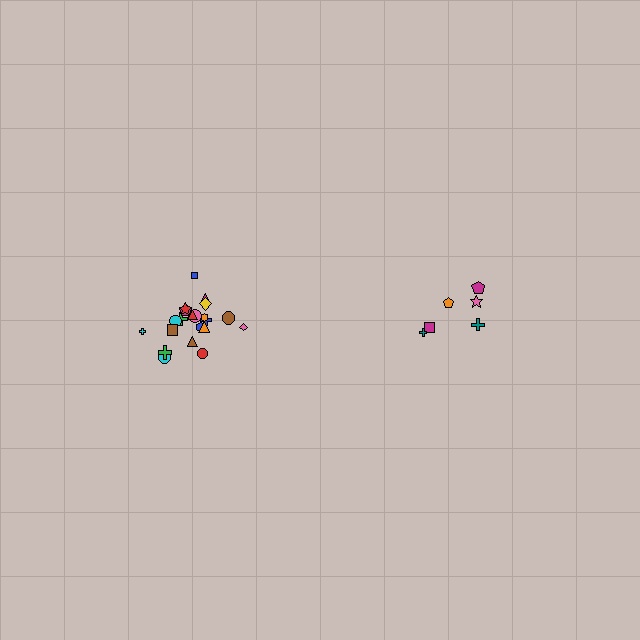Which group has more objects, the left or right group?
The left group.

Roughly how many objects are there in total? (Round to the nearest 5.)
Roughly 30 objects in total.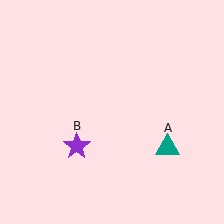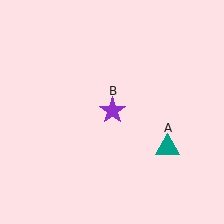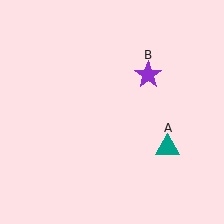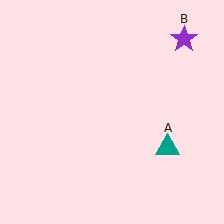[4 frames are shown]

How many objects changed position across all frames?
1 object changed position: purple star (object B).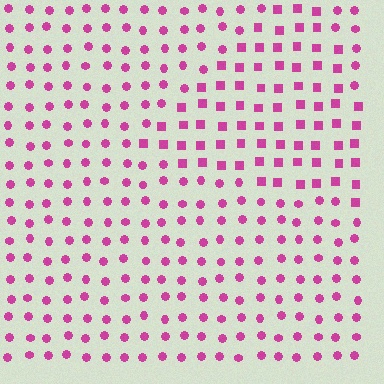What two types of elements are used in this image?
The image uses squares inside the triangle region and circles outside it.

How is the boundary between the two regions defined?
The boundary is defined by a change in element shape: squares inside vs. circles outside. All elements share the same color and spacing.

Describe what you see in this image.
The image is filled with small magenta elements arranged in a uniform grid. A triangle-shaped region contains squares, while the surrounding area contains circles. The boundary is defined purely by the change in element shape.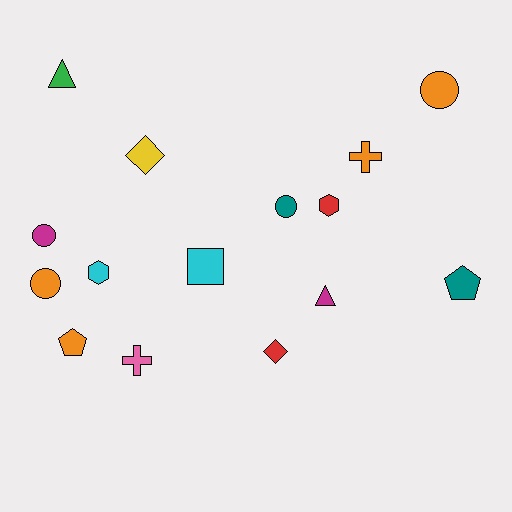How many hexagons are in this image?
There are 2 hexagons.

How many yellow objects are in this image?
There is 1 yellow object.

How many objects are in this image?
There are 15 objects.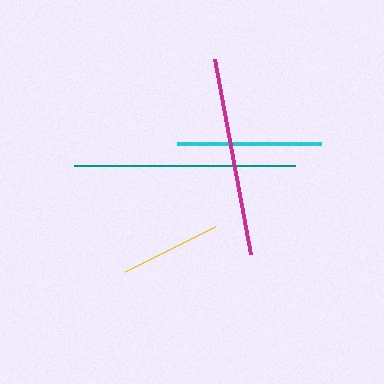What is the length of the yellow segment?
The yellow segment is approximately 100 pixels long.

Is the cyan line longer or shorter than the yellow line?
The cyan line is longer than the yellow line.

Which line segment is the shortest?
The yellow line is the shortest at approximately 100 pixels.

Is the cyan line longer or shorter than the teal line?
The teal line is longer than the cyan line.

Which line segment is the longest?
The teal line is the longest at approximately 221 pixels.